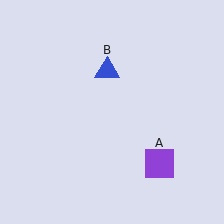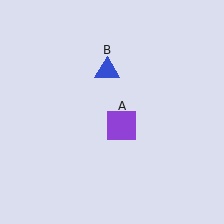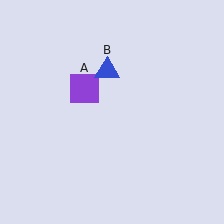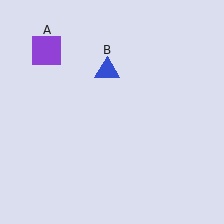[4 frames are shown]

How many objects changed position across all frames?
1 object changed position: purple square (object A).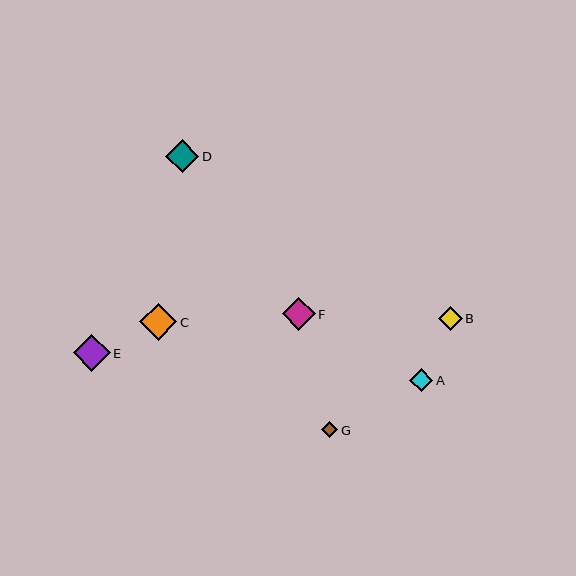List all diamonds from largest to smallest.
From largest to smallest: C, E, D, F, B, A, G.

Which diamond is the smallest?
Diamond G is the smallest with a size of approximately 16 pixels.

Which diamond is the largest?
Diamond C is the largest with a size of approximately 37 pixels.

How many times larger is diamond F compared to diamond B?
Diamond F is approximately 1.4 times the size of diamond B.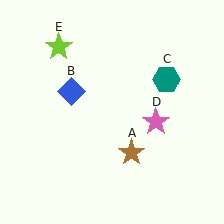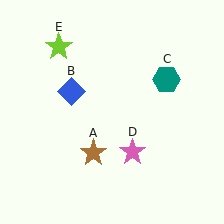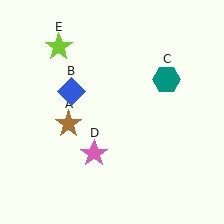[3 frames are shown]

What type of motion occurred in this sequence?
The brown star (object A), pink star (object D) rotated clockwise around the center of the scene.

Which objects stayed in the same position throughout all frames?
Blue diamond (object B) and teal hexagon (object C) and lime star (object E) remained stationary.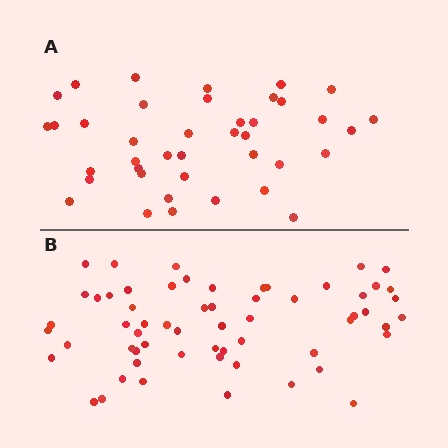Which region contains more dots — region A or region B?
Region B (the bottom region) has more dots.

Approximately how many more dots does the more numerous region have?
Region B has approximately 20 more dots than region A.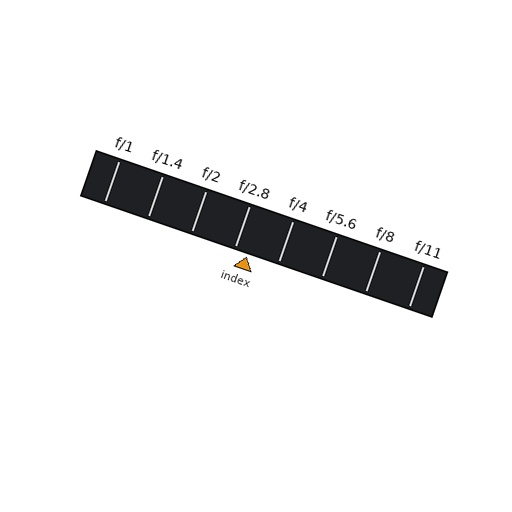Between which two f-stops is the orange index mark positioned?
The index mark is between f/2.8 and f/4.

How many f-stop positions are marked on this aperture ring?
There are 8 f-stop positions marked.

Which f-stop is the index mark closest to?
The index mark is closest to f/2.8.